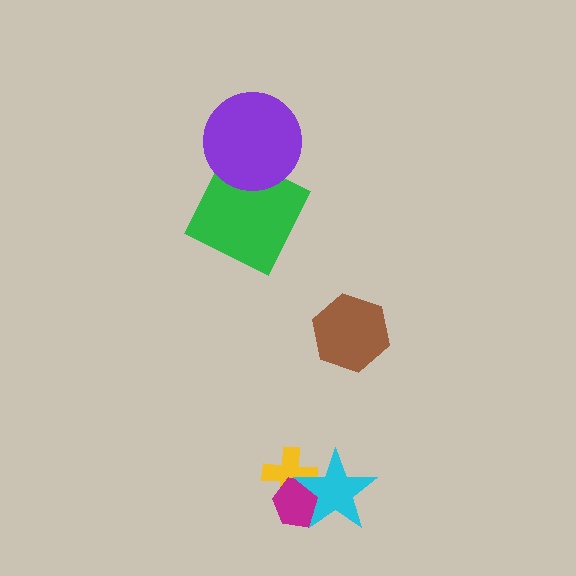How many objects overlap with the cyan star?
2 objects overlap with the cyan star.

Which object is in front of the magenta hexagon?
The cyan star is in front of the magenta hexagon.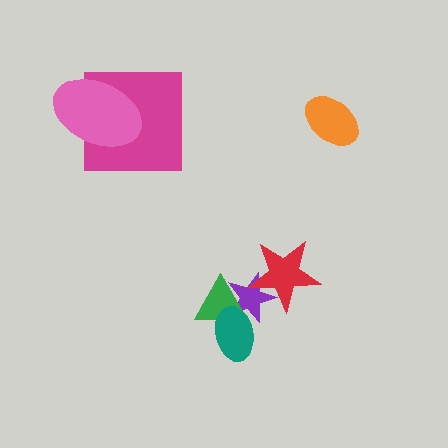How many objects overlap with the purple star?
3 objects overlap with the purple star.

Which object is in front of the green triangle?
The teal ellipse is in front of the green triangle.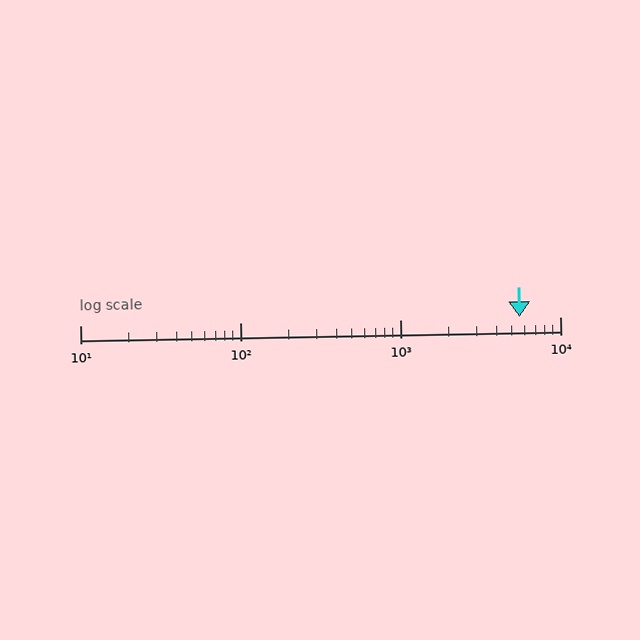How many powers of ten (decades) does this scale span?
The scale spans 3 decades, from 10 to 10000.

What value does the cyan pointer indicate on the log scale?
The pointer indicates approximately 5600.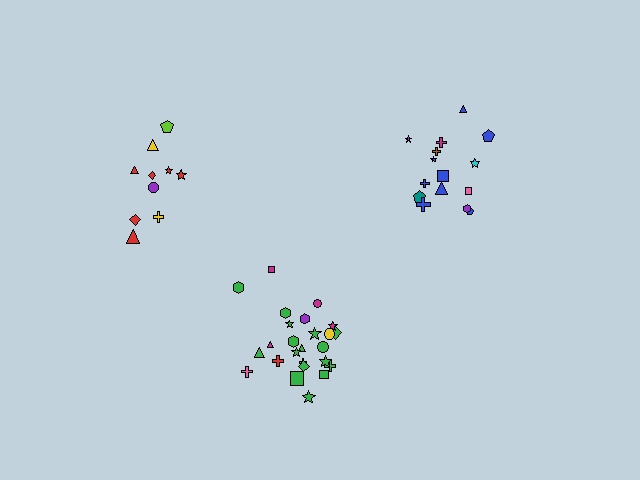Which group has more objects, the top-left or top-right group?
The top-right group.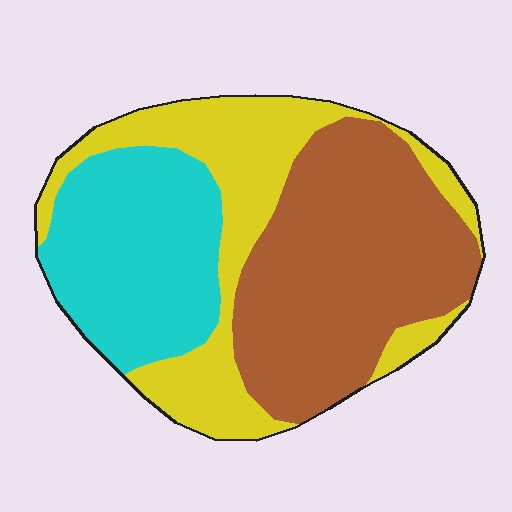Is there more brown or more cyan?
Brown.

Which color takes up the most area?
Brown, at roughly 40%.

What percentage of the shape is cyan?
Cyan covers around 30% of the shape.